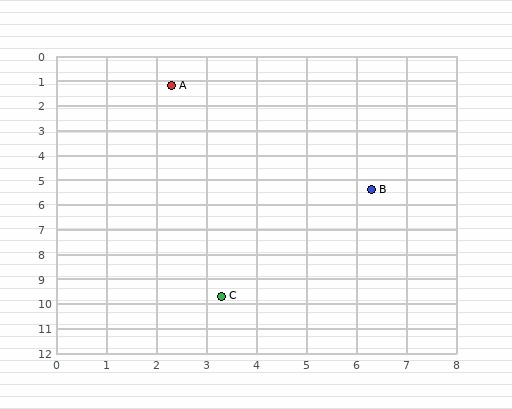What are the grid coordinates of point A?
Point A is at approximately (2.3, 1.2).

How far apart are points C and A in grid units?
Points C and A are about 8.6 grid units apart.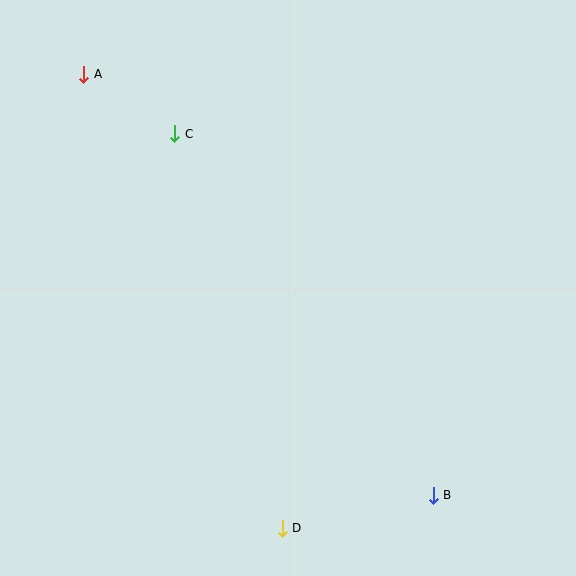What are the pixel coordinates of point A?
Point A is at (84, 74).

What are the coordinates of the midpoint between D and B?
The midpoint between D and B is at (358, 512).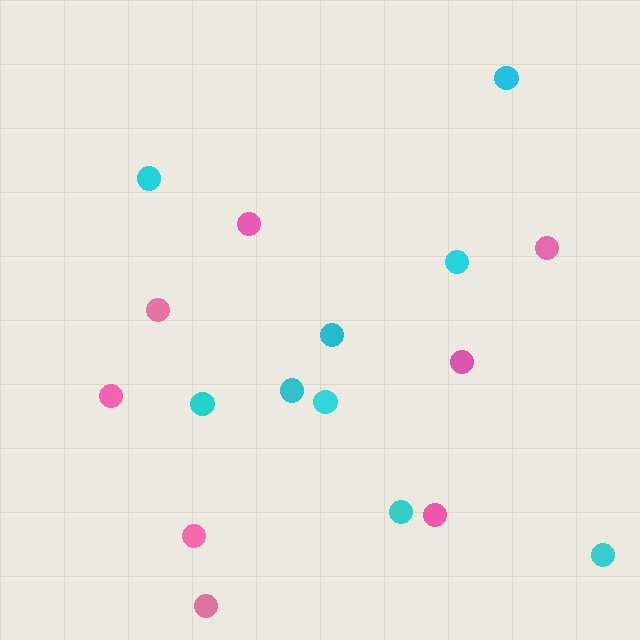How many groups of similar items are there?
There are 2 groups: one group of cyan circles (9) and one group of pink circles (8).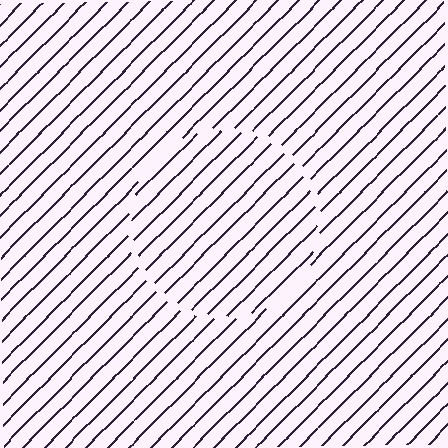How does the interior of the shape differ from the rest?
The interior of the shape contains the same grating, shifted by half a period — the contour is defined by the phase discontinuity where line-ends from the inner and outer gratings abut.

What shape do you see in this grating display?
An illusory circle. The interior of the shape contains the same grating, shifted by half a period — the contour is defined by the phase discontinuity where line-ends from the inner and outer gratings abut.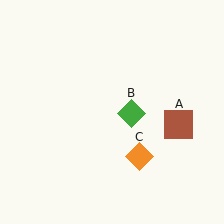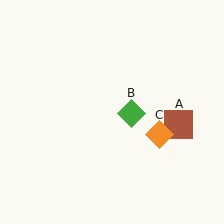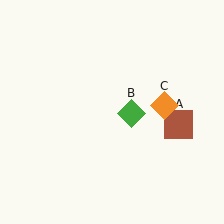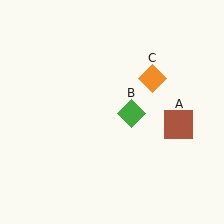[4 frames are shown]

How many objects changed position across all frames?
1 object changed position: orange diamond (object C).